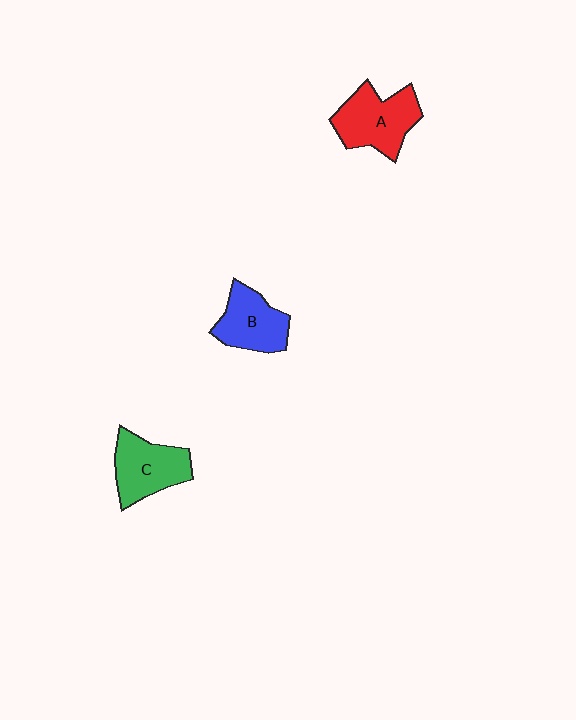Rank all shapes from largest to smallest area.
From largest to smallest: A (red), C (green), B (blue).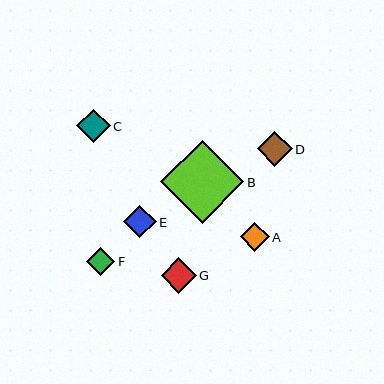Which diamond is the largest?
Diamond B is the largest with a size of approximately 83 pixels.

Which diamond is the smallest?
Diamond F is the smallest with a size of approximately 28 pixels.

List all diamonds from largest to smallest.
From largest to smallest: B, G, D, C, E, A, F.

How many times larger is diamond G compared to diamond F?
Diamond G is approximately 1.3 times the size of diamond F.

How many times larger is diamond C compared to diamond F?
Diamond C is approximately 1.2 times the size of diamond F.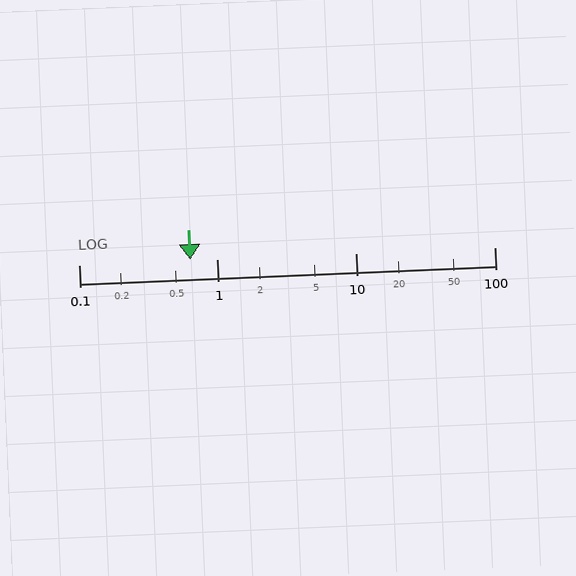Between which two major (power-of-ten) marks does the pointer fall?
The pointer is between 0.1 and 1.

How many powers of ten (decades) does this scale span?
The scale spans 3 decades, from 0.1 to 100.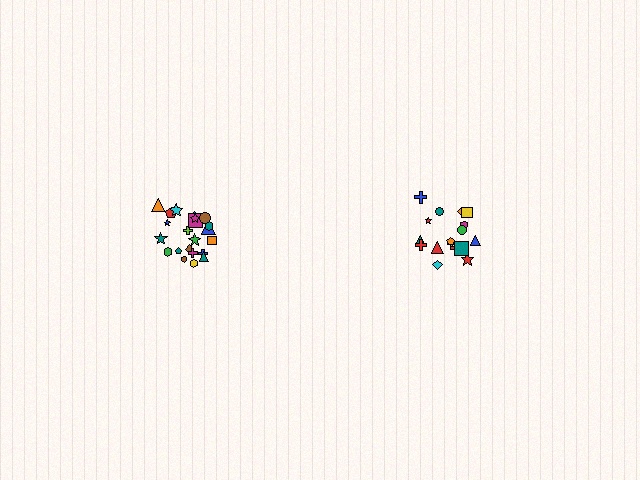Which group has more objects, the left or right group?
The left group.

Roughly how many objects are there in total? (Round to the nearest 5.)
Roughly 40 objects in total.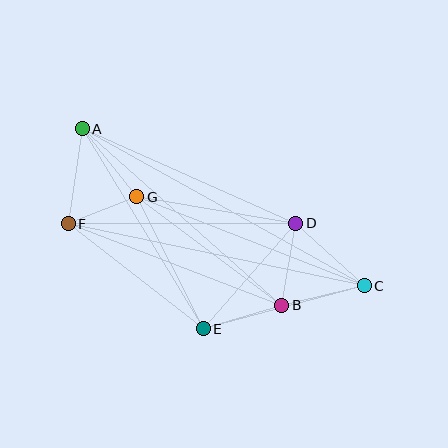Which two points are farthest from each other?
Points A and C are farthest from each other.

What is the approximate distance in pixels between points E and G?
The distance between E and G is approximately 148 pixels.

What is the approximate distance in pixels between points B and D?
The distance between B and D is approximately 83 pixels.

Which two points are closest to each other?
Points F and G are closest to each other.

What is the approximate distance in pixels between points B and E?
The distance between B and E is approximately 82 pixels.